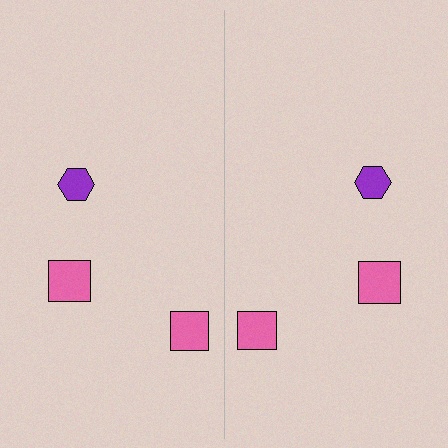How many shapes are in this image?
There are 6 shapes in this image.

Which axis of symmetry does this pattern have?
The pattern has a vertical axis of symmetry running through the center of the image.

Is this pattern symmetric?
Yes, this pattern has bilateral (reflection) symmetry.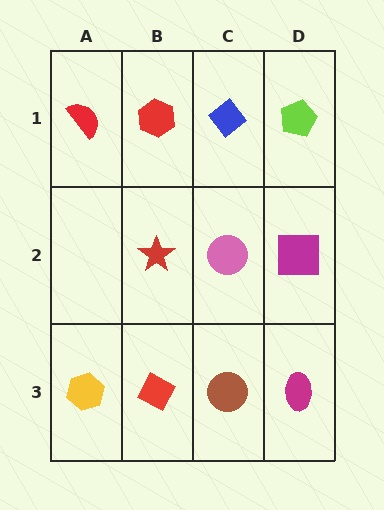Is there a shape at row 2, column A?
No, that cell is empty.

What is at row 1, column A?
A red semicircle.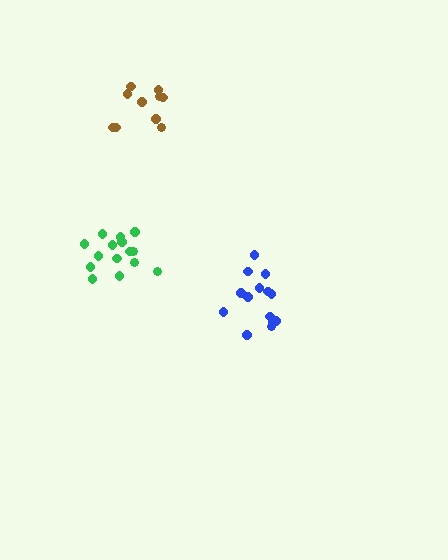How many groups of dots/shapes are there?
There are 3 groups.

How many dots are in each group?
Group 1: 10 dots, Group 2: 14 dots, Group 3: 15 dots (39 total).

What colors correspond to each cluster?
The clusters are colored: brown, blue, green.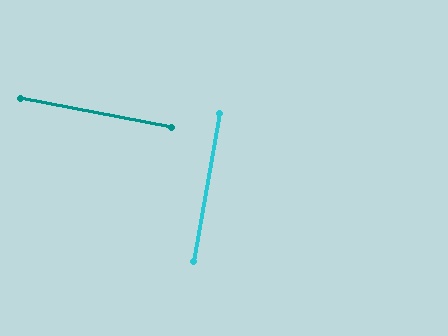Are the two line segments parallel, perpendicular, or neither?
Perpendicular — they meet at approximately 89°.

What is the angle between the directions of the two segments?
Approximately 89 degrees.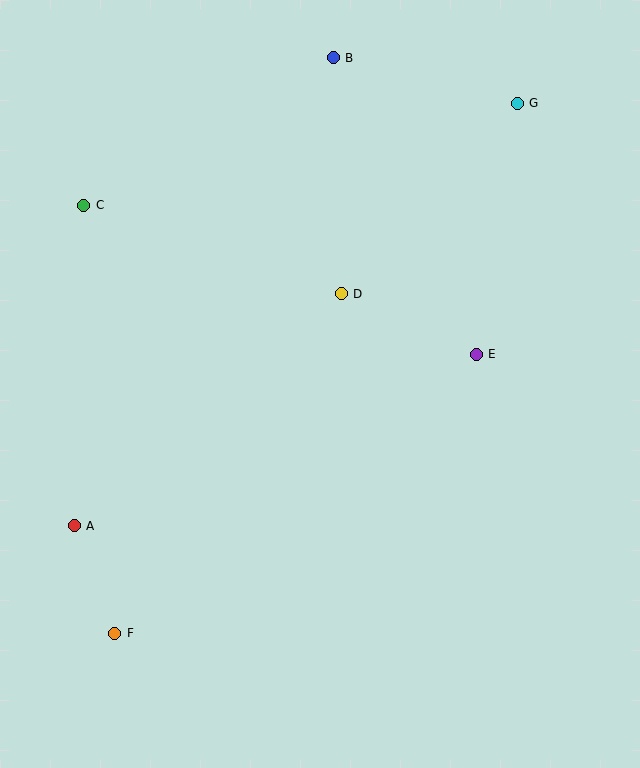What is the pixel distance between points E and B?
The distance between E and B is 329 pixels.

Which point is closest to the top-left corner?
Point C is closest to the top-left corner.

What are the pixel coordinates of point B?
Point B is at (333, 58).